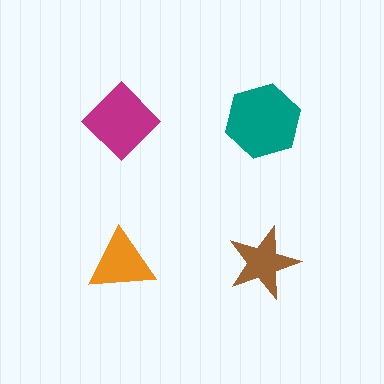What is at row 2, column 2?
A brown star.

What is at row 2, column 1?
An orange triangle.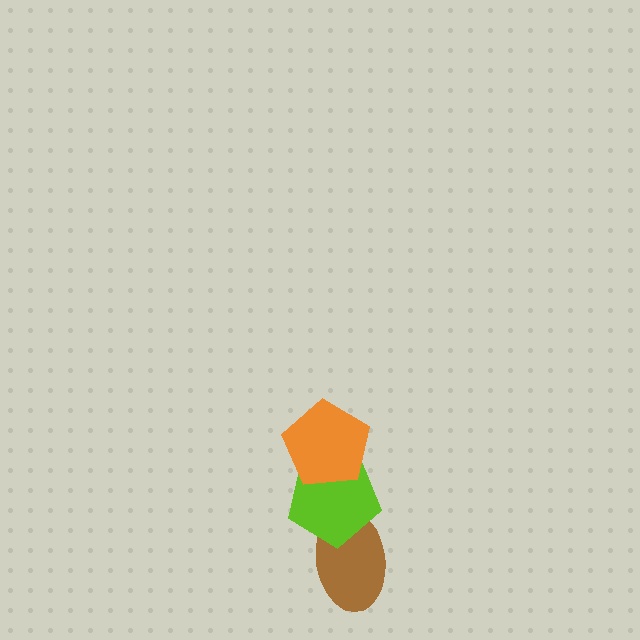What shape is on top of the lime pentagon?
The orange pentagon is on top of the lime pentagon.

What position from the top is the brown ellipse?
The brown ellipse is 3rd from the top.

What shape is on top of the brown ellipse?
The lime pentagon is on top of the brown ellipse.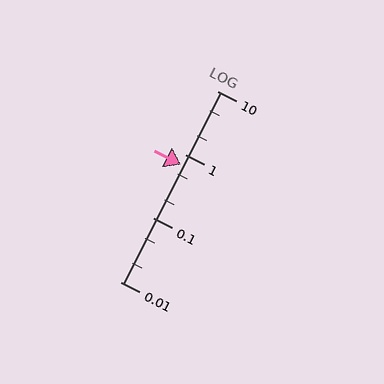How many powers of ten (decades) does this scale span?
The scale spans 3 decades, from 0.01 to 10.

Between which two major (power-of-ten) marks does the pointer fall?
The pointer is between 0.1 and 1.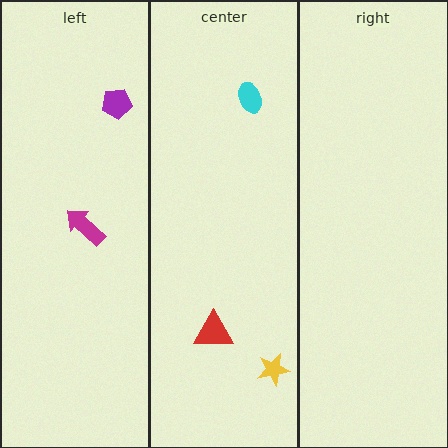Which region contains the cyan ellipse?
The center region.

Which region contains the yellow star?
The center region.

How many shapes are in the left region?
2.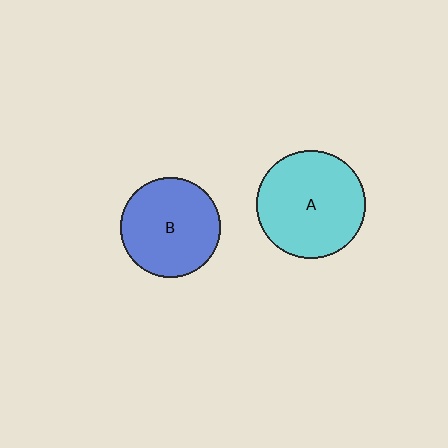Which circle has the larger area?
Circle A (cyan).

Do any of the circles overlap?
No, none of the circles overlap.